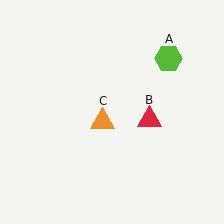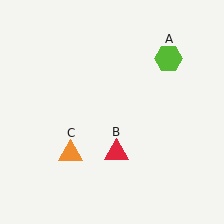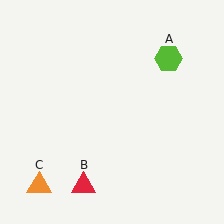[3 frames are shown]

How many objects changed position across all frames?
2 objects changed position: red triangle (object B), orange triangle (object C).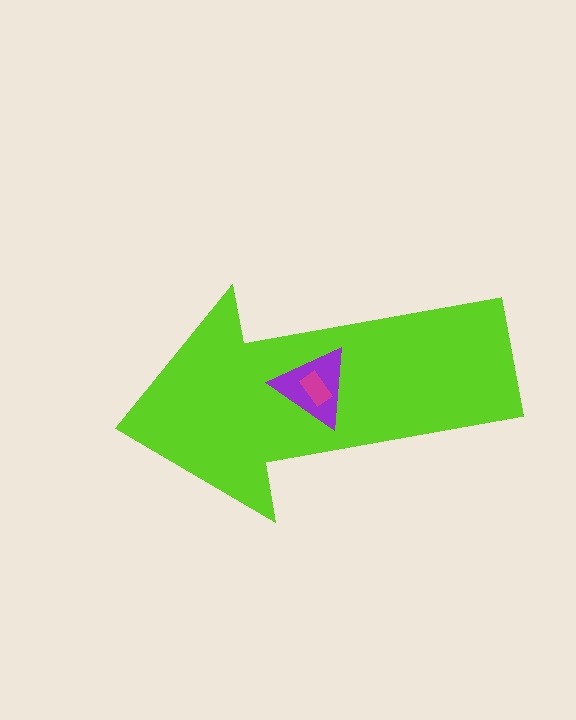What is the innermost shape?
The magenta rectangle.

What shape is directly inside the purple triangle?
The magenta rectangle.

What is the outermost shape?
The lime arrow.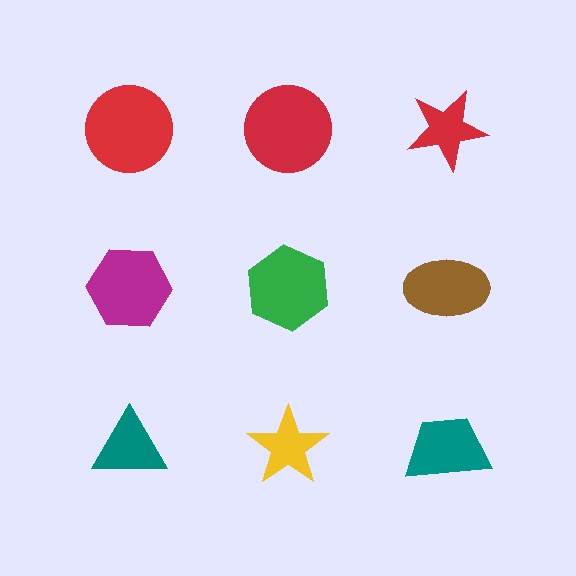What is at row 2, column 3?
A brown ellipse.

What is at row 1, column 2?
A red circle.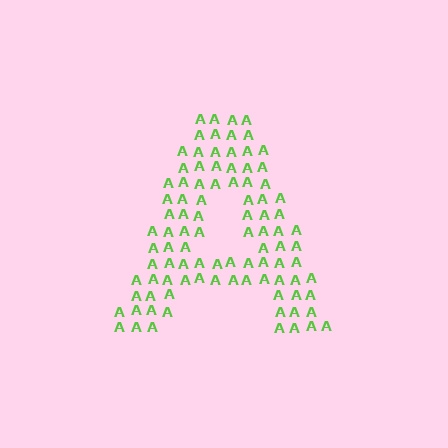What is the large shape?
The large shape is the letter A.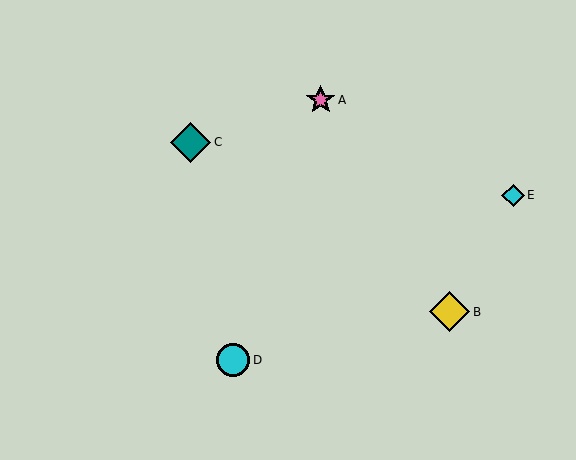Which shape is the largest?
The teal diamond (labeled C) is the largest.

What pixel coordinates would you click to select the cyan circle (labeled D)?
Click at (233, 360) to select the cyan circle D.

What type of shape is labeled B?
Shape B is a yellow diamond.